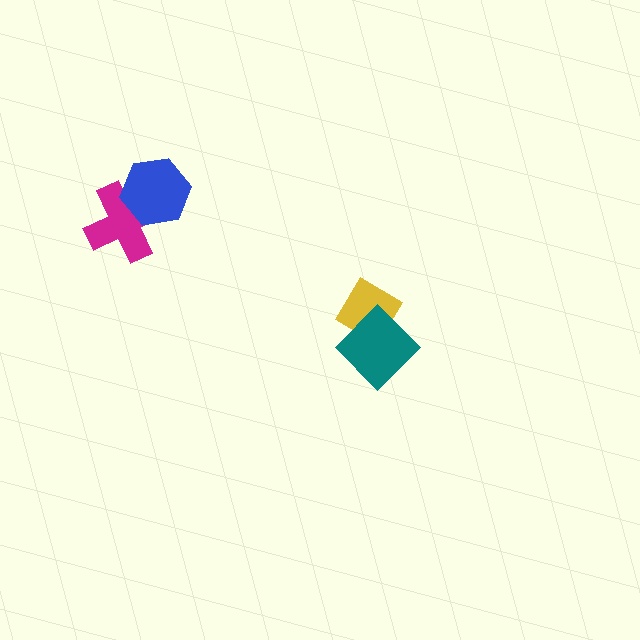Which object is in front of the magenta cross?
The blue hexagon is in front of the magenta cross.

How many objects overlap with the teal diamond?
1 object overlaps with the teal diamond.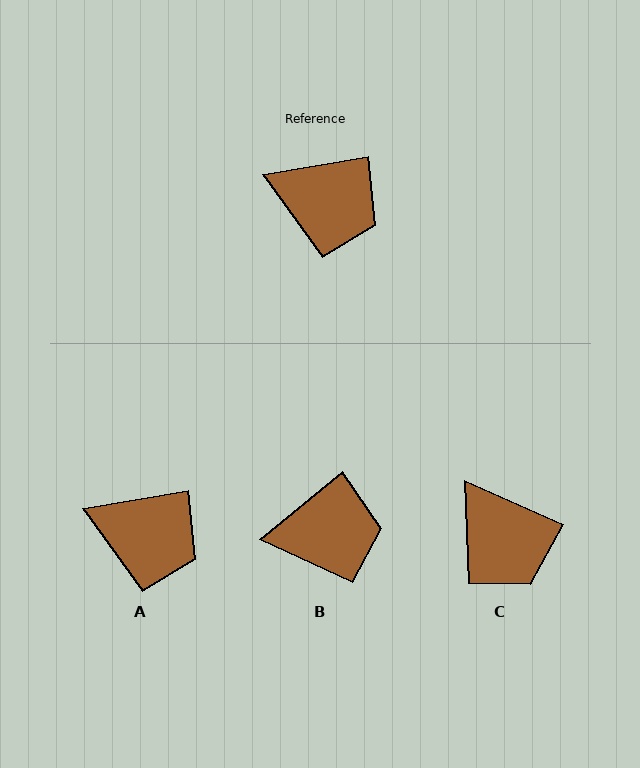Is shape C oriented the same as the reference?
No, it is off by about 33 degrees.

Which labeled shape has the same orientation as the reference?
A.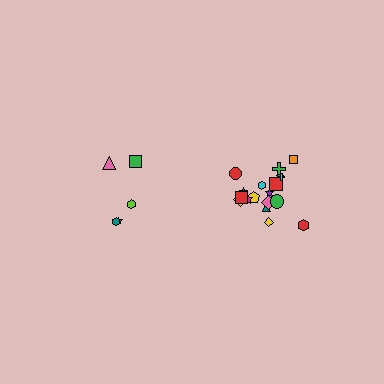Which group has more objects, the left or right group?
The right group.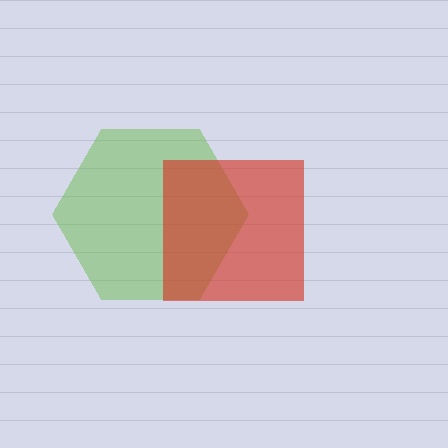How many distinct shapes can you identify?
There are 2 distinct shapes: a lime hexagon, a red square.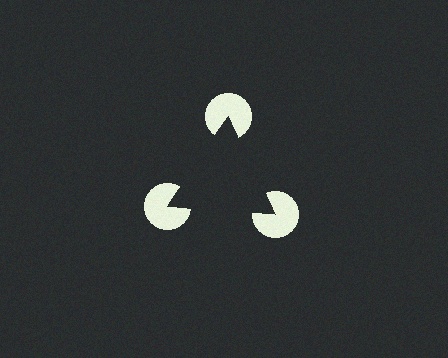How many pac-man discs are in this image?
There are 3 — one at each vertex of the illusory triangle.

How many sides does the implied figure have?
3 sides.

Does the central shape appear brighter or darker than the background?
It typically appears slightly darker than the background, even though no actual brightness change is drawn.